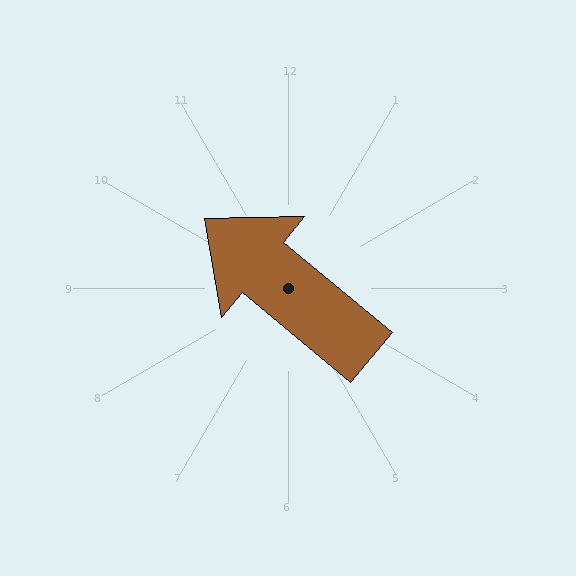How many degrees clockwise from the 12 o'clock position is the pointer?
Approximately 310 degrees.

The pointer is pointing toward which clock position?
Roughly 10 o'clock.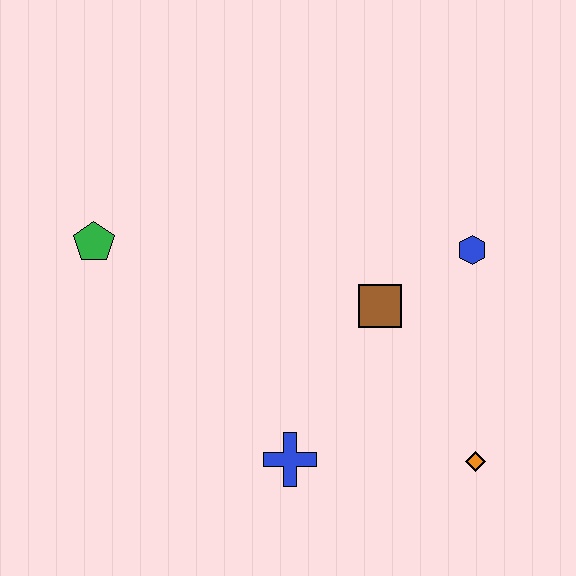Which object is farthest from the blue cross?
The green pentagon is farthest from the blue cross.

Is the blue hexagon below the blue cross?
No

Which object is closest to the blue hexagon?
The brown square is closest to the blue hexagon.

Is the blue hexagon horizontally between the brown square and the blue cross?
No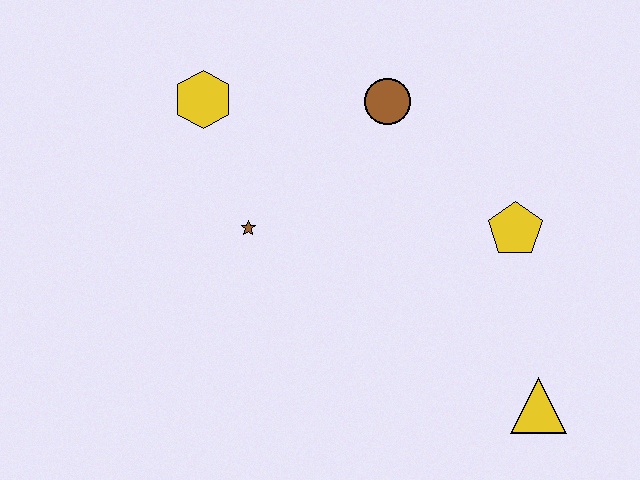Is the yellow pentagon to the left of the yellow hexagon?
No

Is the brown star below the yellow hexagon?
Yes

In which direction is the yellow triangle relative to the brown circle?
The yellow triangle is below the brown circle.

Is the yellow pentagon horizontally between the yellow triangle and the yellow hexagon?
Yes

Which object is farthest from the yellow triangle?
The yellow hexagon is farthest from the yellow triangle.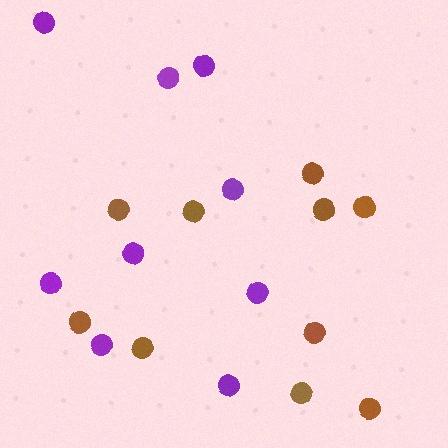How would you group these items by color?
There are 2 groups: one group of brown circles (10) and one group of purple circles (9).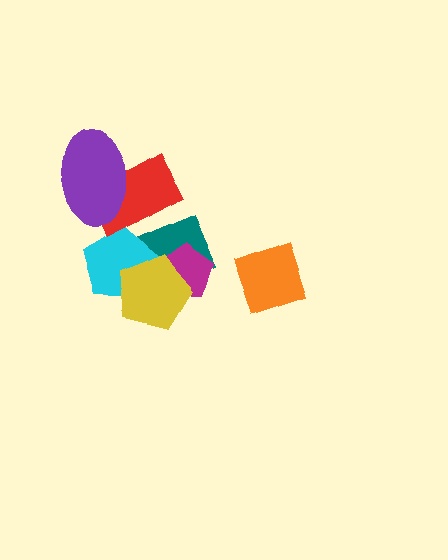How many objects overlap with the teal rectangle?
4 objects overlap with the teal rectangle.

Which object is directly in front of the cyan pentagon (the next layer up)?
The red rectangle is directly in front of the cyan pentagon.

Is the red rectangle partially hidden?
Yes, it is partially covered by another shape.